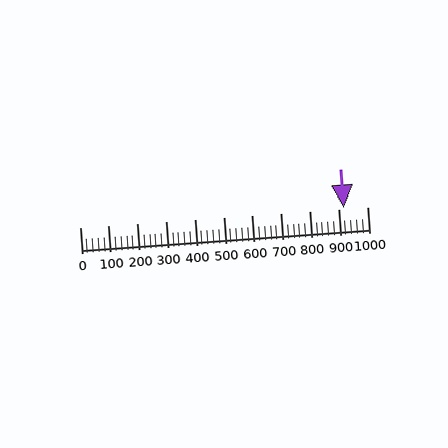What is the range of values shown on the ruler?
The ruler shows values from 0 to 1000.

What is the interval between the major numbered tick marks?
The major tick marks are spaced 100 units apart.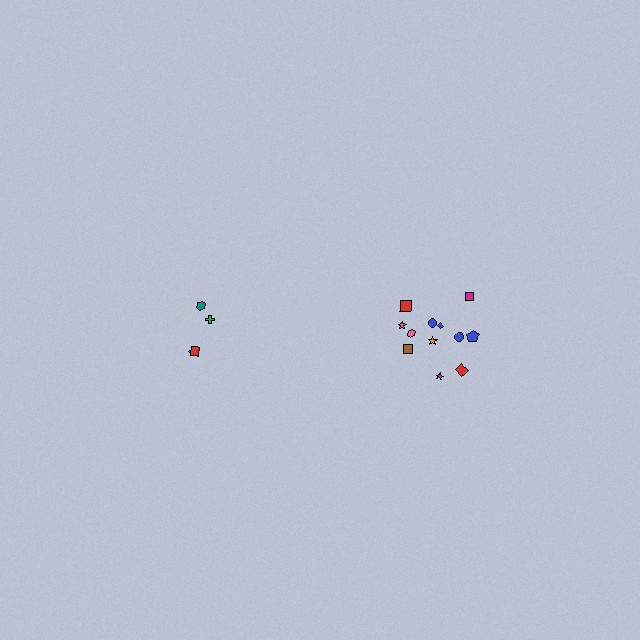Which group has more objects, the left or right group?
The right group.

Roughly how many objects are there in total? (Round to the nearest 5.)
Roughly 15 objects in total.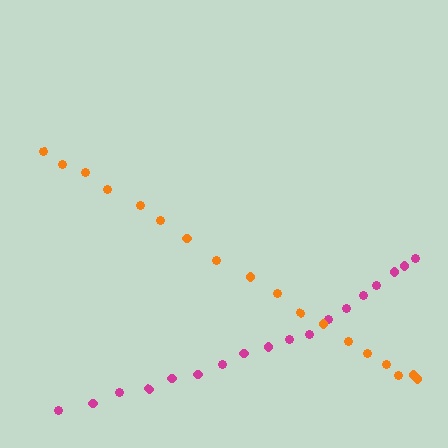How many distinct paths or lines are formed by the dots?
There are 2 distinct paths.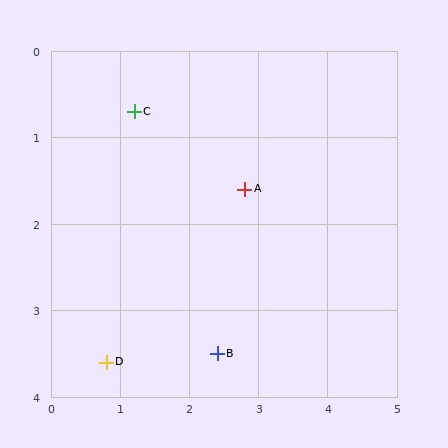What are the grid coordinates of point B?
Point B is at approximately (2.4, 3.5).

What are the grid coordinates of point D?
Point D is at approximately (0.8, 3.6).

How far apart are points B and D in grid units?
Points B and D are about 1.6 grid units apart.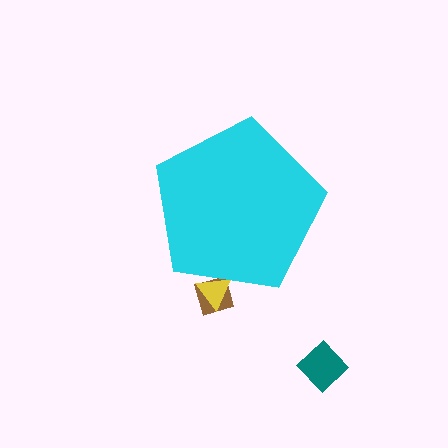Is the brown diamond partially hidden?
Yes, the brown diamond is partially hidden behind the cyan pentagon.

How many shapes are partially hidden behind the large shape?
2 shapes are partially hidden.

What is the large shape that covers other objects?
A cyan pentagon.